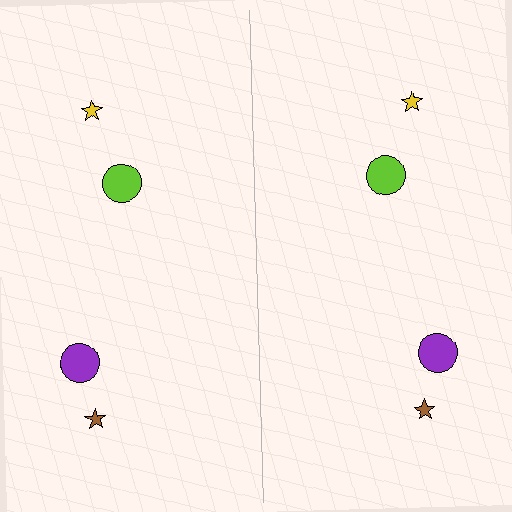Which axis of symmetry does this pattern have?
The pattern has a vertical axis of symmetry running through the center of the image.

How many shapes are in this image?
There are 8 shapes in this image.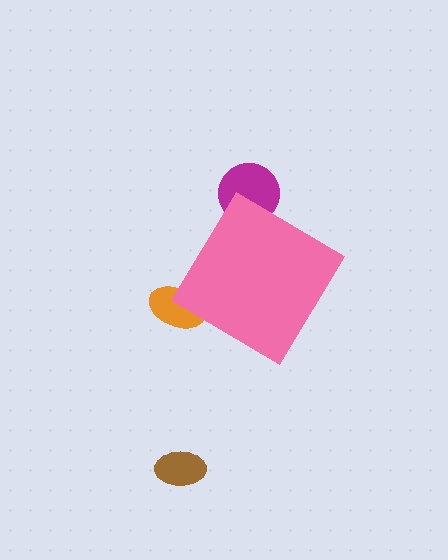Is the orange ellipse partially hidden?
Yes, the orange ellipse is partially hidden behind the pink diamond.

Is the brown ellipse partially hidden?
No, the brown ellipse is fully visible.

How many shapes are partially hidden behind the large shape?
2 shapes are partially hidden.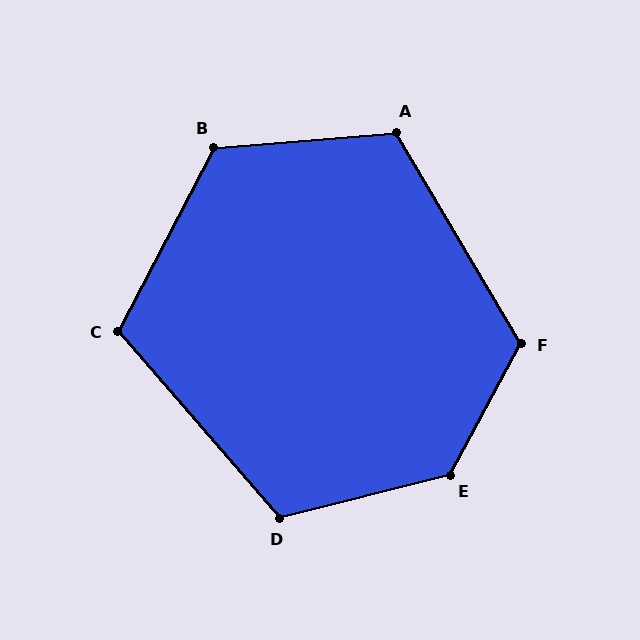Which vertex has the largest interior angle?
E, at approximately 133 degrees.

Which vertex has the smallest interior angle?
C, at approximately 112 degrees.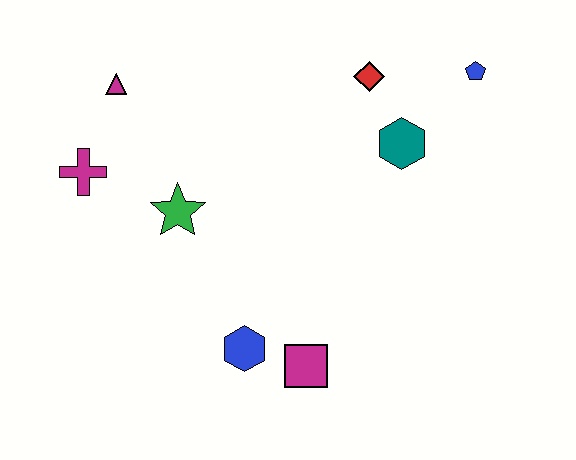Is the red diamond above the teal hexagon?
Yes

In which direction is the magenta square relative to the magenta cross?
The magenta square is to the right of the magenta cross.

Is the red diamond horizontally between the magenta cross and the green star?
No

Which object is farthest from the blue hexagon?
The blue pentagon is farthest from the blue hexagon.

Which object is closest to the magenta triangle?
The magenta cross is closest to the magenta triangle.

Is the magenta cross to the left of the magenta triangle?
Yes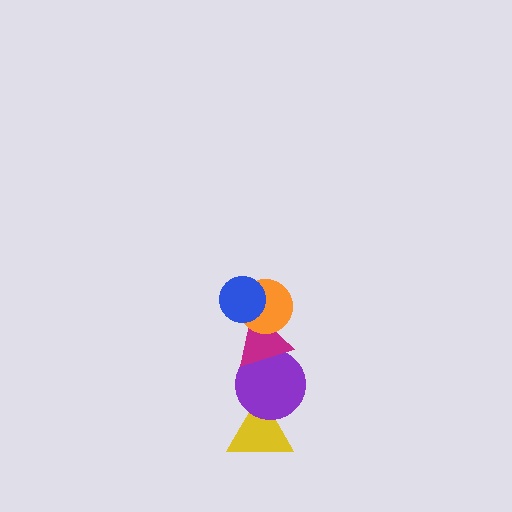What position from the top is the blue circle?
The blue circle is 1st from the top.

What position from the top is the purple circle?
The purple circle is 4th from the top.